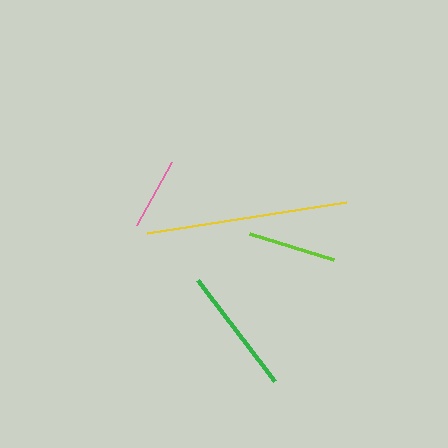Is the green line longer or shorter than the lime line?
The green line is longer than the lime line.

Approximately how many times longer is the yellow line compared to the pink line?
The yellow line is approximately 2.8 times the length of the pink line.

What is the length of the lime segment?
The lime segment is approximately 87 pixels long.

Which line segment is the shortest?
The pink line is the shortest at approximately 72 pixels.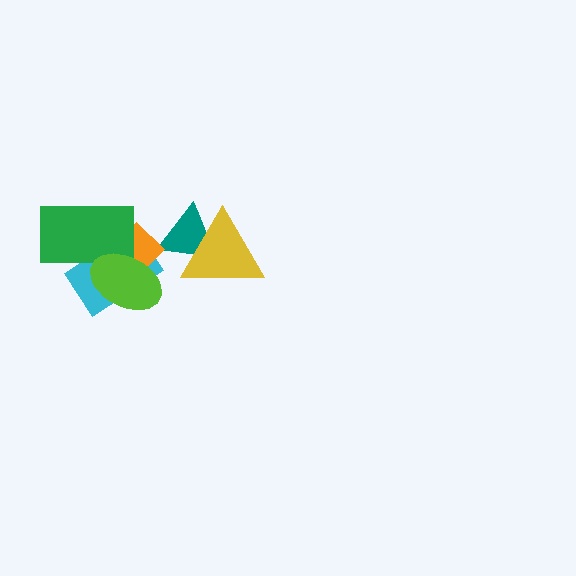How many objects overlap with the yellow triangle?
1 object overlaps with the yellow triangle.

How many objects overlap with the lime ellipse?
3 objects overlap with the lime ellipse.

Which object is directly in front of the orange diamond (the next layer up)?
The green rectangle is directly in front of the orange diamond.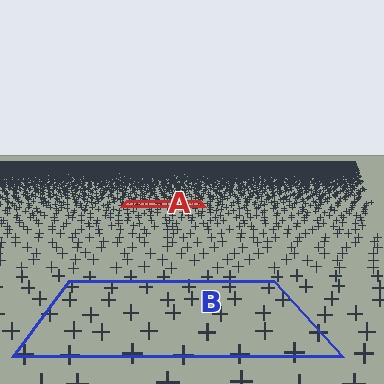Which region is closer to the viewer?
Region B is closer. The texture elements there are larger and more spread out.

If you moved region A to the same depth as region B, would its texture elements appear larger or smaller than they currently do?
They would appear larger. At a closer depth, the same texture elements are projected at a bigger on-screen size.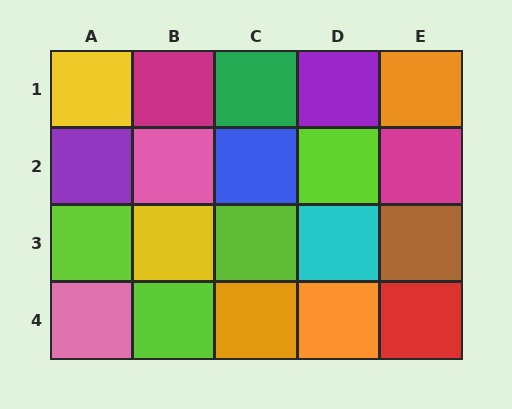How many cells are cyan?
1 cell is cyan.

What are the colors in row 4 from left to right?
Pink, lime, orange, orange, red.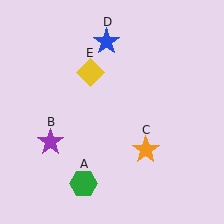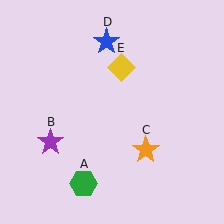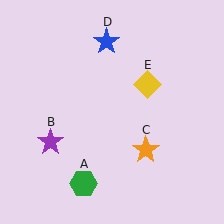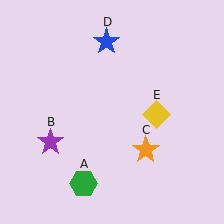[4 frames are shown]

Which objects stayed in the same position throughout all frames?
Green hexagon (object A) and purple star (object B) and orange star (object C) and blue star (object D) remained stationary.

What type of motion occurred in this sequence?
The yellow diamond (object E) rotated clockwise around the center of the scene.